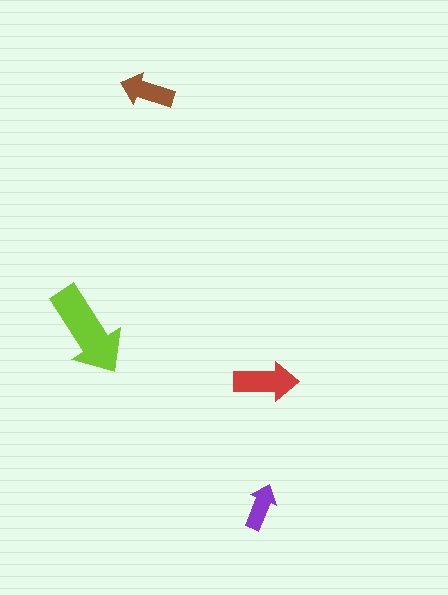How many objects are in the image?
There are 4 objects in the image.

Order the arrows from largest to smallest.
the lime one, the red one, the brown one, the purple one.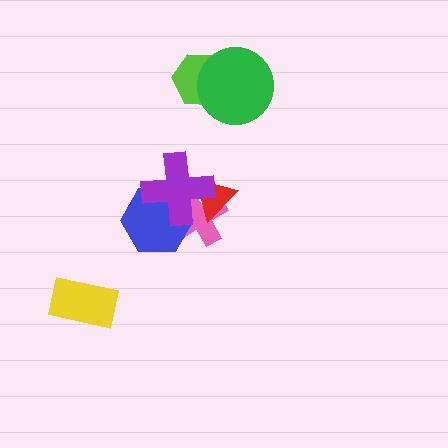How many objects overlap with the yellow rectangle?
0 objects overlap with the yellow rectangle.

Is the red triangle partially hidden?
Yes, it is partially covered by another shape.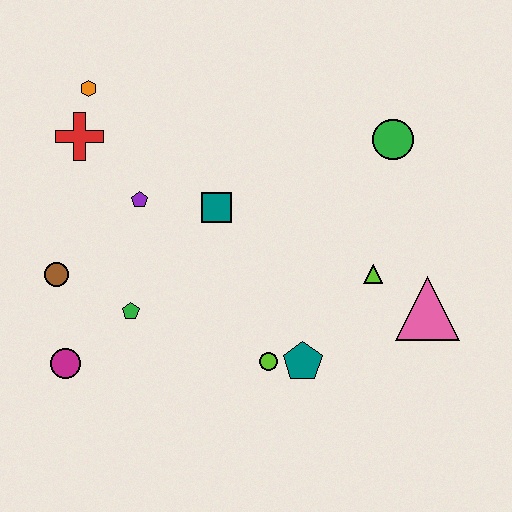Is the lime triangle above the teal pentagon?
Yes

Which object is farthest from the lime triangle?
The orange hexagon is farthest from the lime triangle.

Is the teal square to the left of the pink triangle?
Yes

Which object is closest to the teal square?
The purple pentagon is closest to the teal square.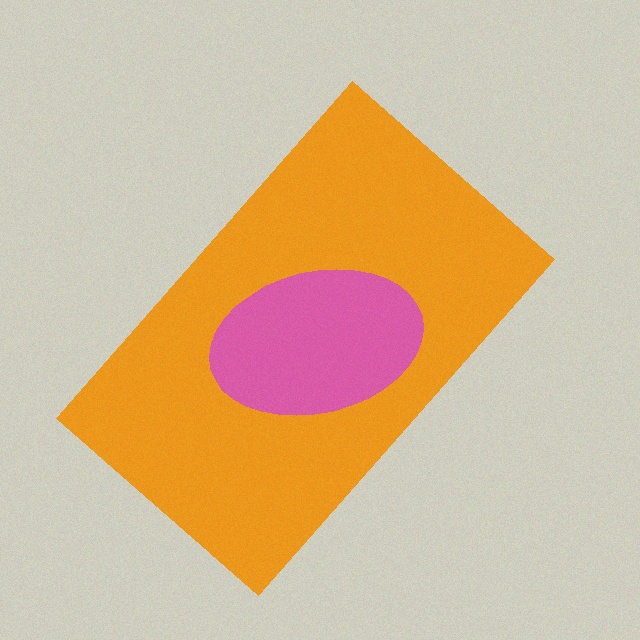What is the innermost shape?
The pink ellipse.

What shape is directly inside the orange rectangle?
The pink ellipse.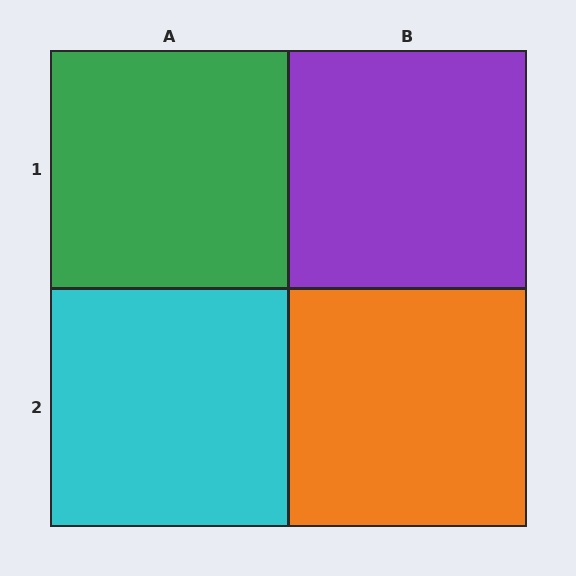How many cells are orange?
1 cell is orange.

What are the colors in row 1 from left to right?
Green, purple.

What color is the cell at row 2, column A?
Cyan.